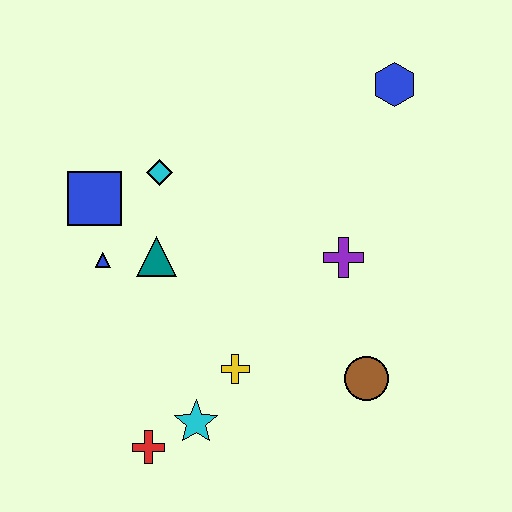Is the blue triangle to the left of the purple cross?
Yes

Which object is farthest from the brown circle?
The blue square is farthest from the brown circle.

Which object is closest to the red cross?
The cyan star is closest to the red cross.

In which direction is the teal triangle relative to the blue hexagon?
The teal triangle is to the left of the blue hexagon.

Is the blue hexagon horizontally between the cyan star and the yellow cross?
No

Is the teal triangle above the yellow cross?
Yes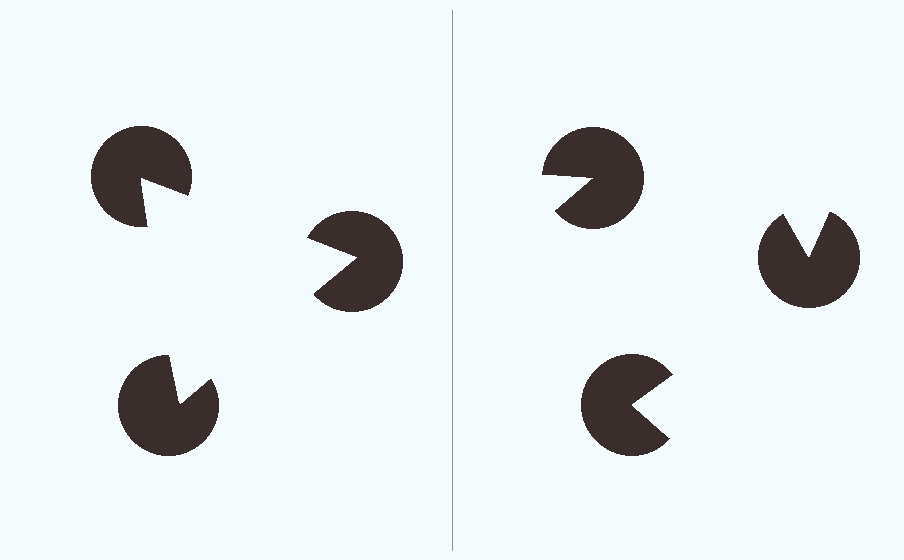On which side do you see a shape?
An illusory triangle appears on the left side. On the right side the wedge cuts are rotated, so no coherent shape forms.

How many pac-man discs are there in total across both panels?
6 — 3 on each side.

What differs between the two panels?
The pac-man discs are positioned identically on both sides; only the wedge orientations differ. On the left they align to a triangle; on the right they are misaligned.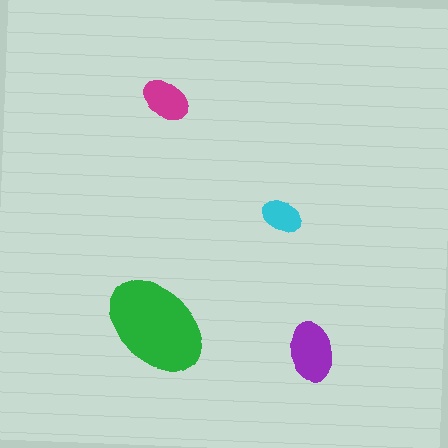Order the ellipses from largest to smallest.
the green one, the purple one, the magenta one, the cyan one.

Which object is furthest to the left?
The green ellipse is leftmost.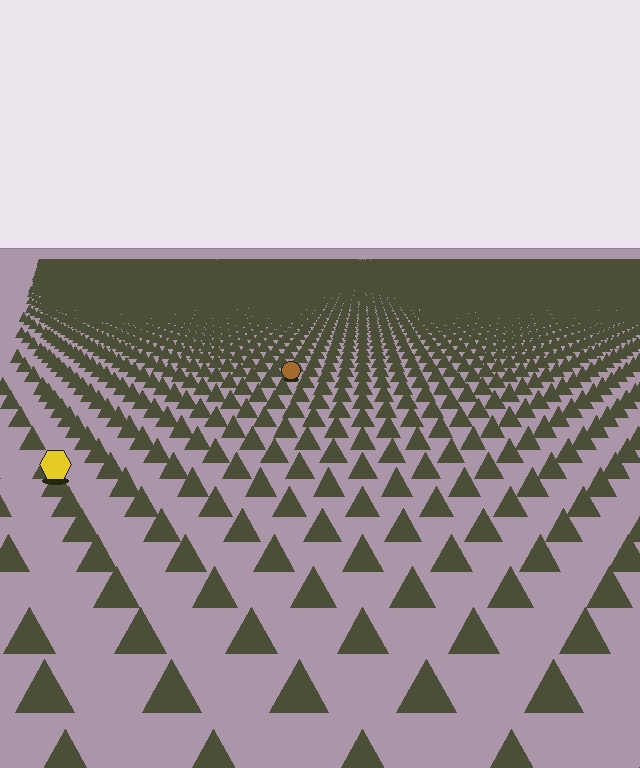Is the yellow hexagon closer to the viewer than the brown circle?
Yes. The yellow hexagon is closer — you can tell from the texture gradient: the ground texture is coarser near it.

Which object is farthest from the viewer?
The brown circle is farthest from the viewer. It appears smaller and the ground texture around it is denser.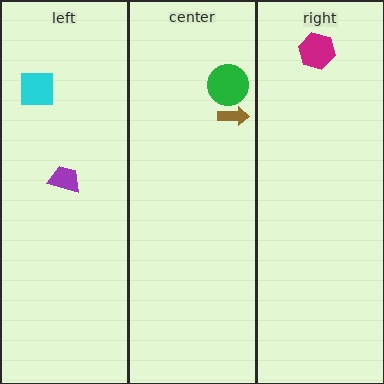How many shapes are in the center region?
2.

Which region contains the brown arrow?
The center region.